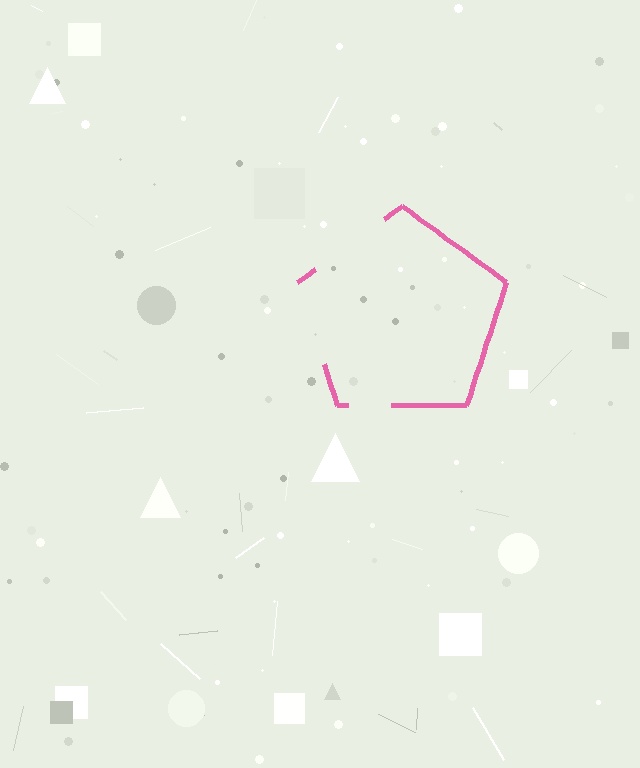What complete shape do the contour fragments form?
The contour fragments form a pentagon.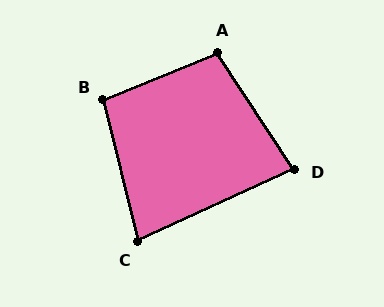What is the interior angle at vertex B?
Approximately 99 degrees (obtuse).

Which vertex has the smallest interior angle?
C, at approximately 79 degrees.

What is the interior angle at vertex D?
Approximately 81 degrees (acute).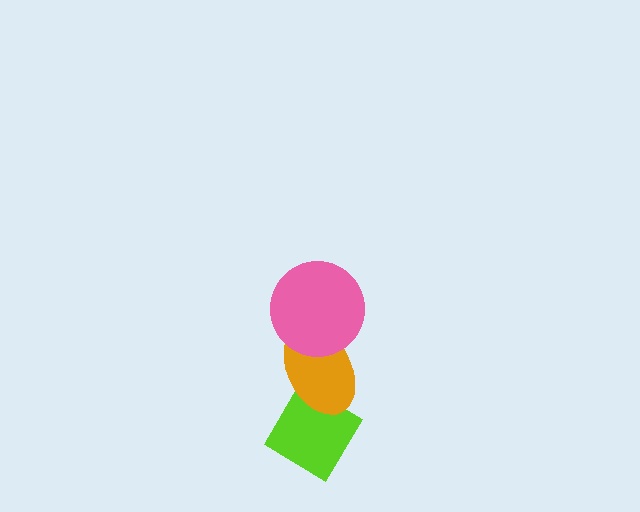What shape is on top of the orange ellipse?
The pink circle is on top of the orange ellipse.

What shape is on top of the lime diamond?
The orange ellipse is on top of the lime diamond.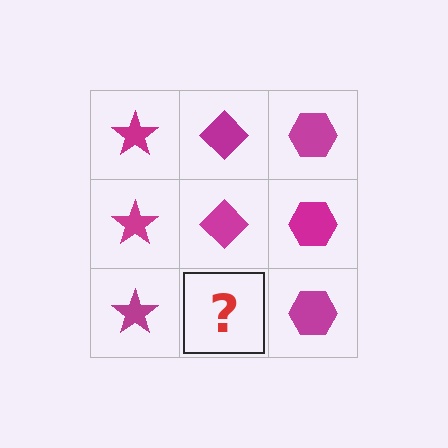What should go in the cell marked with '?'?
The missing cell should contain a magenta diamond.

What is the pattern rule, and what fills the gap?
The rule is that each column has a consistent shape. The gap should be filled with a magenta diamond.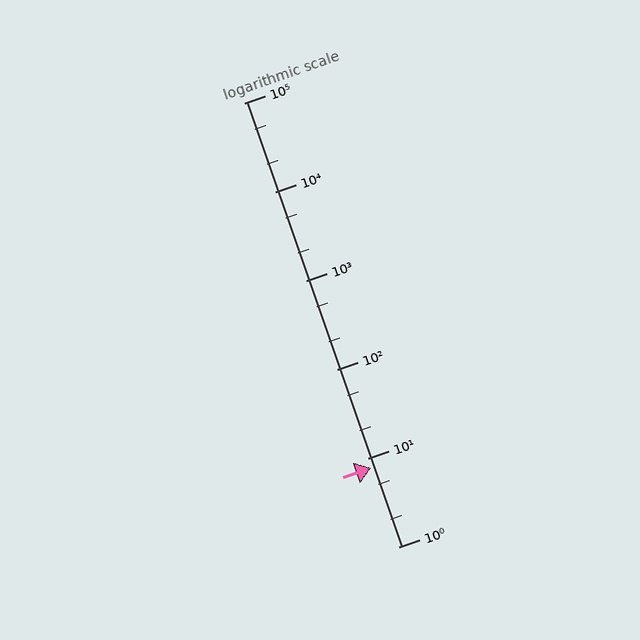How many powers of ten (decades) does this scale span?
The scale spans 5 decades, from 1 to 100000.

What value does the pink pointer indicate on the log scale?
The pointer indicates approximately 7.8.